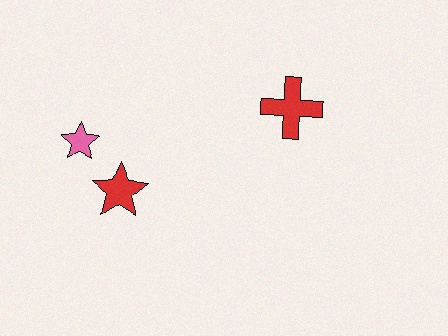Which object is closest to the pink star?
The red star is closest to the pink star.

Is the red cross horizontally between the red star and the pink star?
No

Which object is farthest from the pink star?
The red cross is farthest from the pink star.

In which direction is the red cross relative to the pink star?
The red cross is to the right of the pink star.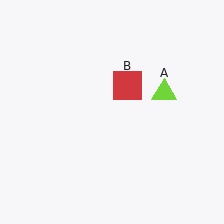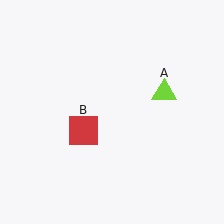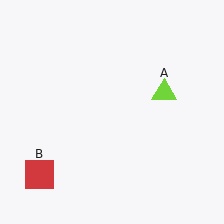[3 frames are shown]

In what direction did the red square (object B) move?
The red square (object B) moved down and to the left.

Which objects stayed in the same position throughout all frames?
Lime triangle (object A) remained stationary.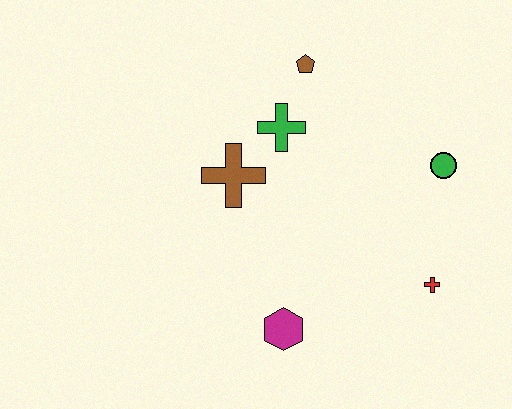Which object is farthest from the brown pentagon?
The magenta hexagon is farthest from the brown pentagon.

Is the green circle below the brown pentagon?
Yes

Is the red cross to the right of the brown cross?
Yes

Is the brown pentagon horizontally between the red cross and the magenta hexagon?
Yes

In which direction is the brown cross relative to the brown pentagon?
The brown cross is below the brown pentagon.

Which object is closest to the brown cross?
The green cross is closest to the brown cross.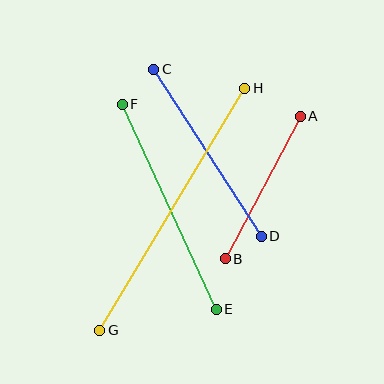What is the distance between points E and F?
The distance is approximately 226 pixels.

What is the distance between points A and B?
The distance is approximately 161 pixels.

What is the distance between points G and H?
The distance is approximately 282 pixels.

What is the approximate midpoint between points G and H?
The midpoint is at approximately (172, 209) pixels.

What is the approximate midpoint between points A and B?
The midpoint is at approximately (263, 188) pixels.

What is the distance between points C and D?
The distance is approximately 198 pixels.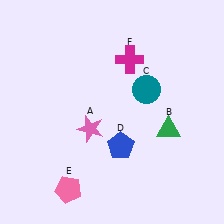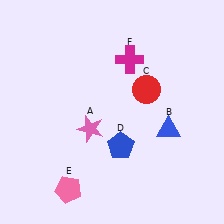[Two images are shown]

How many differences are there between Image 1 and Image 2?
There are 2 differences between the two images.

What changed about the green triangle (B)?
In Image 1, B is green. In Image 2, it changed to blue.